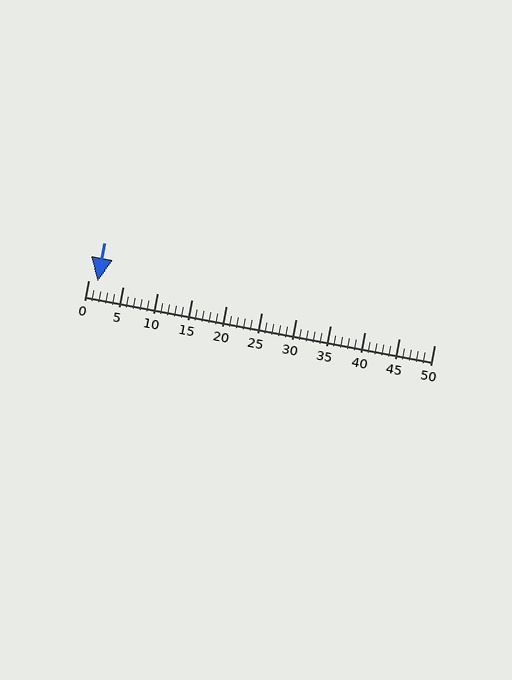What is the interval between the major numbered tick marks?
The major tick marks are spaced 5 units apart.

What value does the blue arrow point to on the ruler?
The blue arrow points to approximately 1.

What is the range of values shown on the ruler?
The ruler shows values from 0 to 50.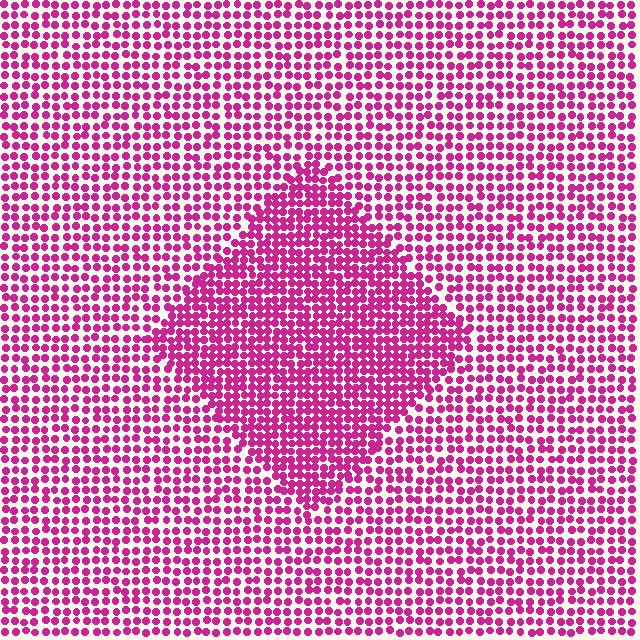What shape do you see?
I see a diamond.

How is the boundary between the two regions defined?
The boundary is defined by a change in element density (approximately 1.6x ratio). All elements are the same color, size, and shape.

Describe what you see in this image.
The image contains small magenta elements arranged at two different densities. A diamond-shaped region is visible where the elements are more densely packed than the surrounding area.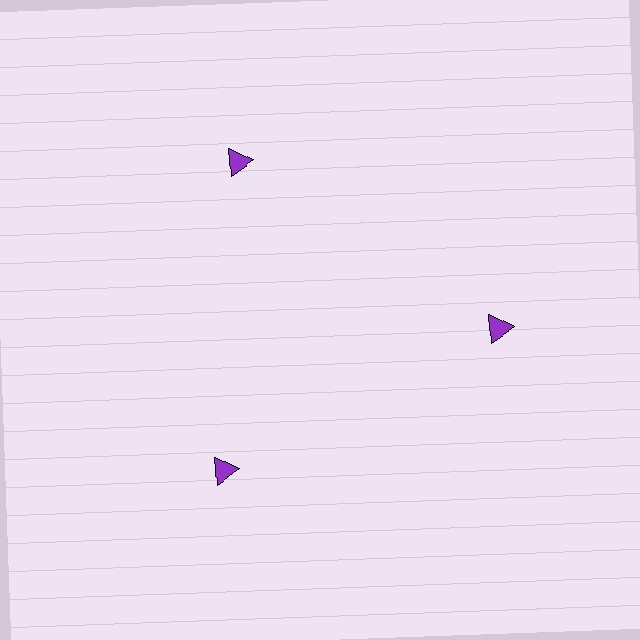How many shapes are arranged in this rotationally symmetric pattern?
There are 3 shapes, arranged in 3 groups of 1.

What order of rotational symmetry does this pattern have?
This pattern has 3-fold rotational symmetry.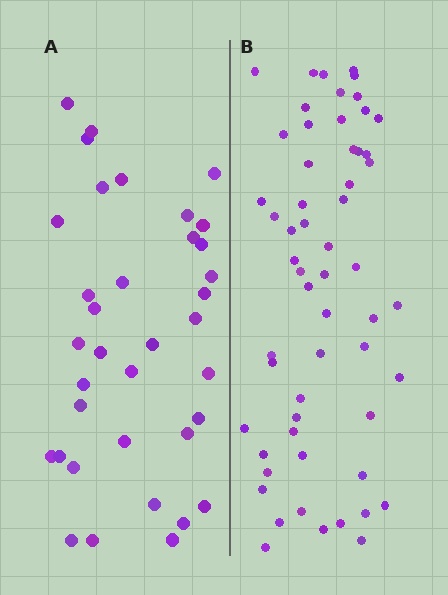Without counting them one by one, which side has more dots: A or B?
Region B (the right region) has more dots.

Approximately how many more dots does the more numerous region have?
Region B has approximately 20 more dots than region A.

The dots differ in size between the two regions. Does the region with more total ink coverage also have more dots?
No. Region A has more total ink coverage because its dots are larger, but region B actually contains more individual dots. Total area can be misleading — the number of items is what matters here.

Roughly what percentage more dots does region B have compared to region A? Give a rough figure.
About 60% more.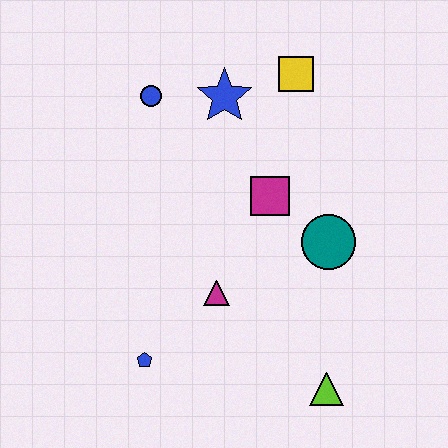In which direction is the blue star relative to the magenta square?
The blue star is above the magenta square.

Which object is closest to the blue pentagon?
The magenta triangle is closest to the blue pentagon.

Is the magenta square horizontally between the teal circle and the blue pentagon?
Yes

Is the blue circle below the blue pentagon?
No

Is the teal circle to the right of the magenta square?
Yes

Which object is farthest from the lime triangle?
The blue circle is farthest from the lime triangle.